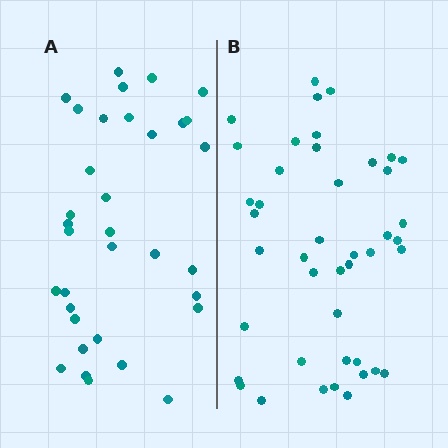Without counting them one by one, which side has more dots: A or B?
Region B (the right region) has more dots.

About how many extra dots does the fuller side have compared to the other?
Region B has roughly 8 or so more dots than region A.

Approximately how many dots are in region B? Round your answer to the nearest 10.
About 40 dots. (The exact count is 43, which rounds to 40.)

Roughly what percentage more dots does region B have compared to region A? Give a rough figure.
About 25% more.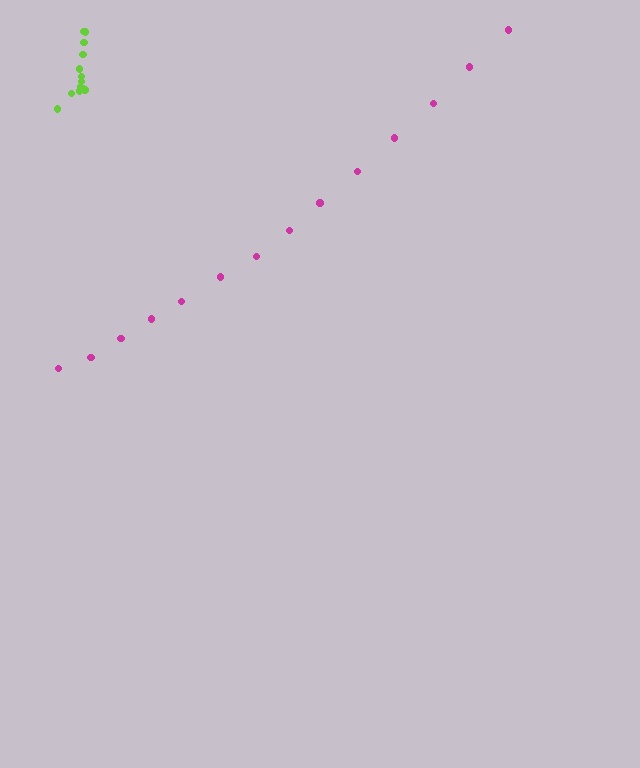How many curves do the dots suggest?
There are 2 distinct paths.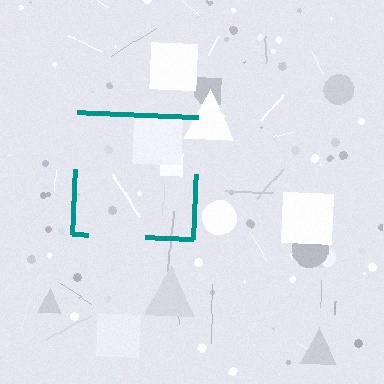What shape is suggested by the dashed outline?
The dashed outline suggests a square.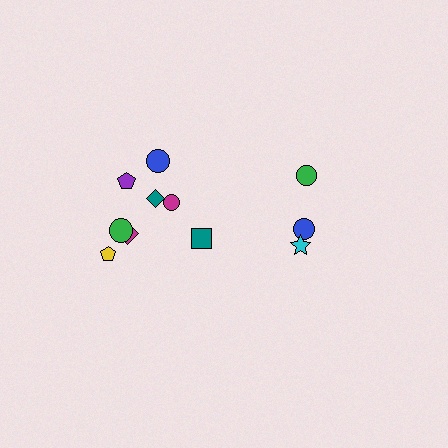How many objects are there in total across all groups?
There are 11 objects.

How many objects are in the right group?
There are 3 objects.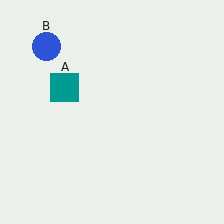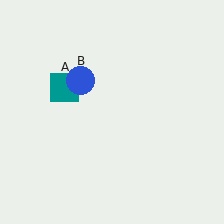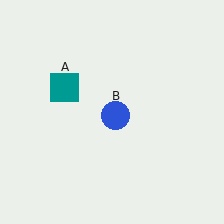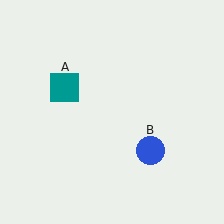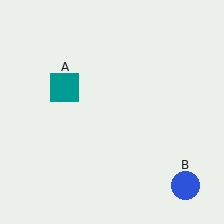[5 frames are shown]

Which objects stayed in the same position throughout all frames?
Teal square (object A) remained stationary.